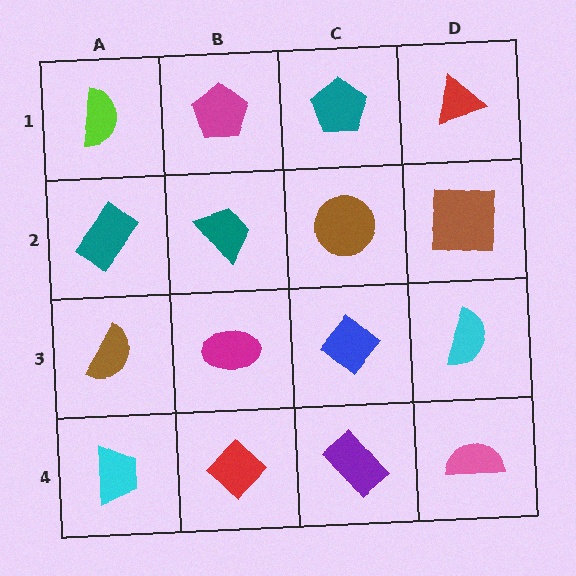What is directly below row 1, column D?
A brown square.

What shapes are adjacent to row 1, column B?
A teal trapezoid (row 2, column B), a lime semicircle (row 1, column A), a teal pentagon (row 1, column C).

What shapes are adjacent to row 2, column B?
A magenta pentagon (row 1, column B), a magenta ellipse (row 3, column B), a teal rectangle (row 2, column A), a brown circle (row 2, column C).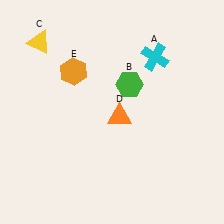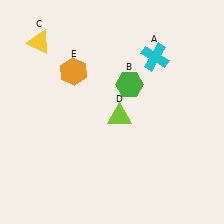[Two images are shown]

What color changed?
The triangle (D) changed from orange in Image 1 to lime in Image 2.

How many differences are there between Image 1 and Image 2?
There is 1 difference between the two images.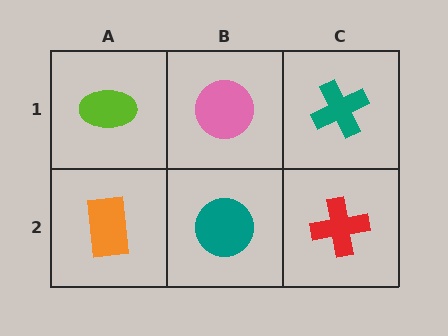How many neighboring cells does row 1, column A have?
2.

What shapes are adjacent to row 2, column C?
A teal cross (row 1, column C), a teal circle (row 2, column B).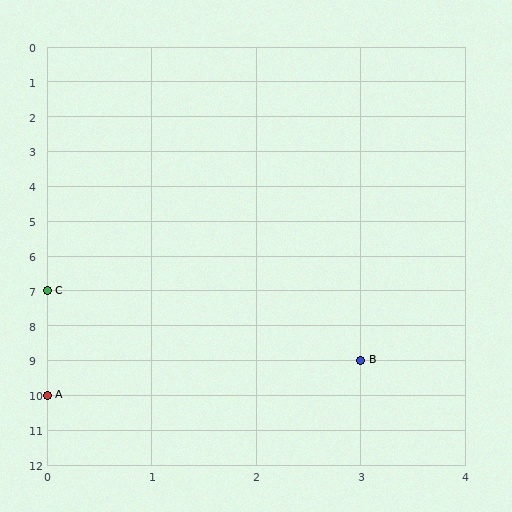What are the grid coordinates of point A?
Point A is at grid coordinates (0, 10).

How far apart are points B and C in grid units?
Points B and C are 3 columns and 2 rows apart (about 3.6 grid units diagonally).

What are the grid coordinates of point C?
Point C is at grid coordinates (0, 7).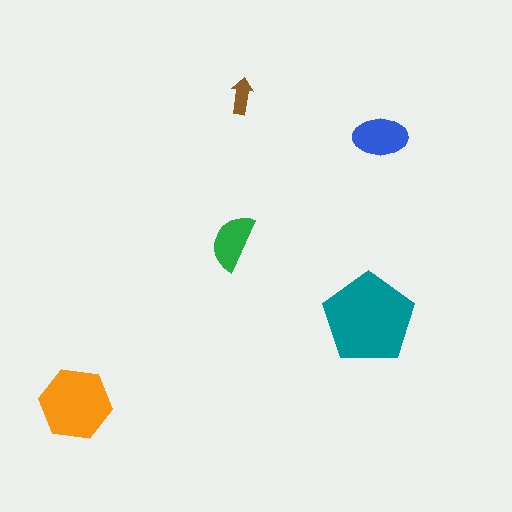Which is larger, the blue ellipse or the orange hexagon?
The orange hexagon.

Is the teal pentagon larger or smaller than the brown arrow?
Larger.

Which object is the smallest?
The brown arrow.